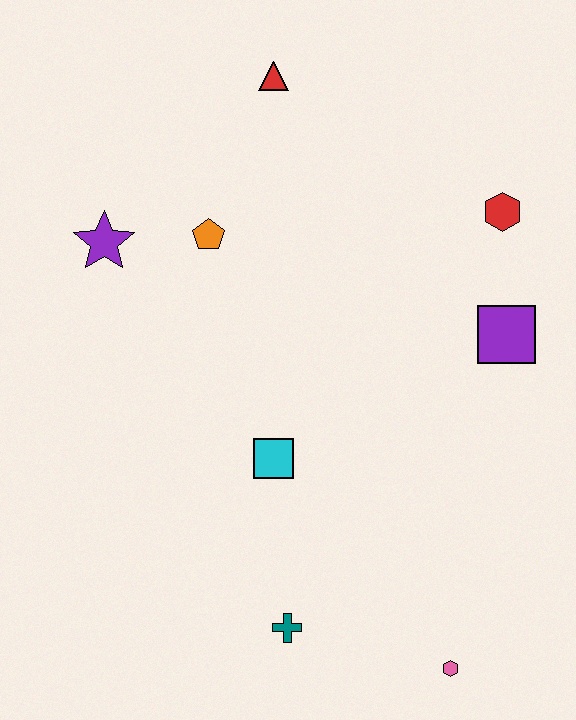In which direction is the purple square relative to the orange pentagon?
The purple square is to the right of the orange pentagon.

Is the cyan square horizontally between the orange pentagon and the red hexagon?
Yes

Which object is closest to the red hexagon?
The purple square is closest to the red hexagon.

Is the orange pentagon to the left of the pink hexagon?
Yes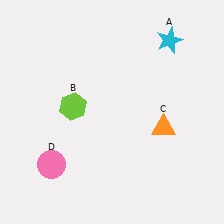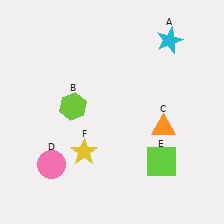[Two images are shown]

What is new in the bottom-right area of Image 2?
A lime square (E) was added in the bottom-right area of Image 2.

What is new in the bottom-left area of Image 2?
A yellow star (F) was added in the bottom-left area of Image 2.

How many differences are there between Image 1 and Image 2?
There are 2 differences between the two images.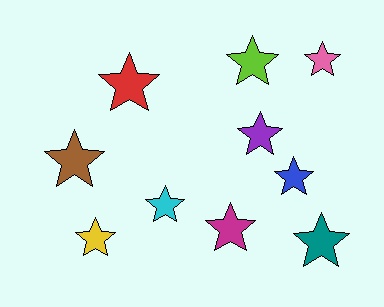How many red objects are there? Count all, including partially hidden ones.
There is 1 red object.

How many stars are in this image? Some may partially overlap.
There are 10 stars.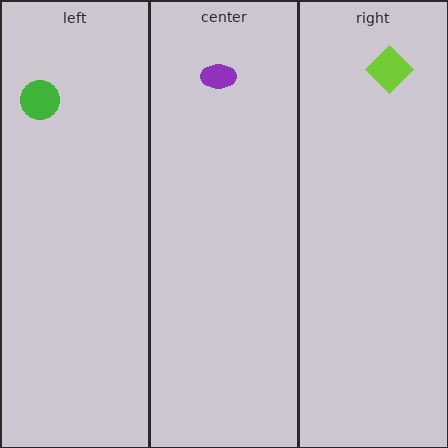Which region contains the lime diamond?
The right region.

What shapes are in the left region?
The green circle.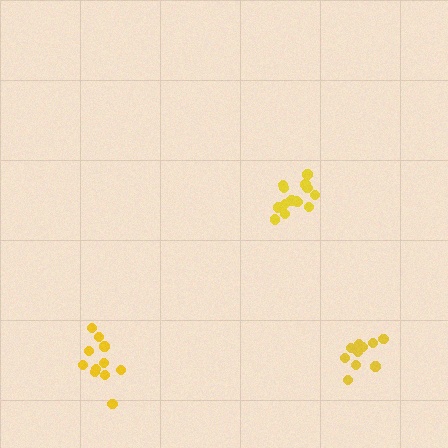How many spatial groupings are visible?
There are 3 spatial groupings.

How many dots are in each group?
Group 1: 14 dots, Group 2: 11 dots, Group 3: 10 dots (35 total).